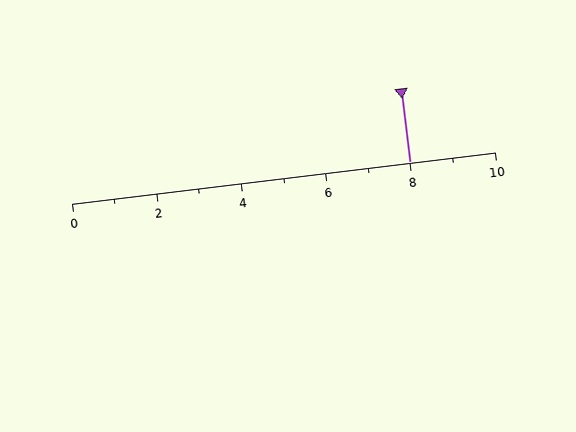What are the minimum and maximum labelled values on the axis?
The axis runs from 0 to 10.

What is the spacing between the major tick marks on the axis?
The major ticks are spaced 2 apart.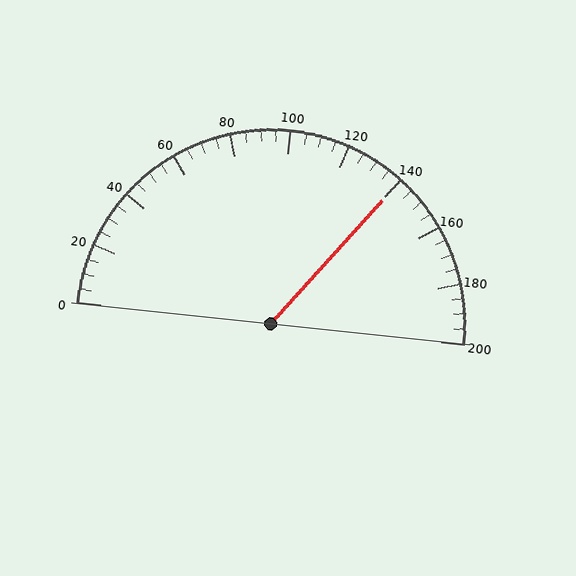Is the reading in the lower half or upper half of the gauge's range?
The reading is in the upper half of the range (0 to 200).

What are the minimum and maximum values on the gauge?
The gauge ranges from 0 to 200.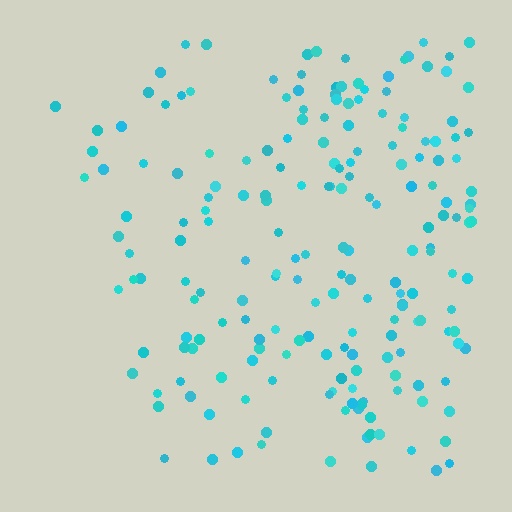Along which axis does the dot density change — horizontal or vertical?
Horizontal.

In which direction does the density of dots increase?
From left to right, with the right side densest.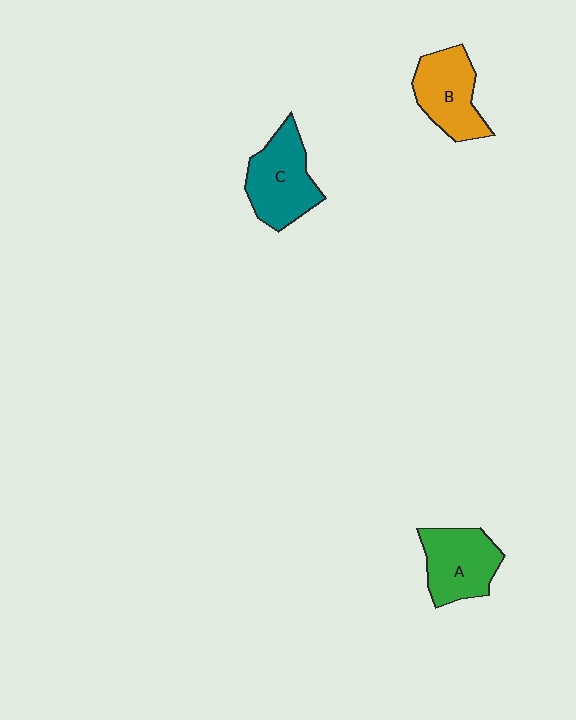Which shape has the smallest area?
Shape B (orange).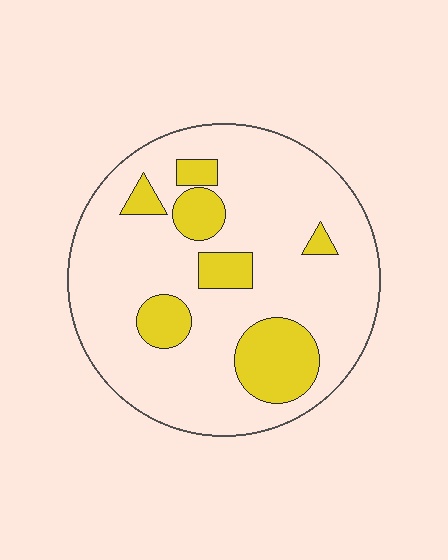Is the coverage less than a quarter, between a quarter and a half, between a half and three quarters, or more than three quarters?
Less than a quarter.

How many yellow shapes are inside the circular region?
7.